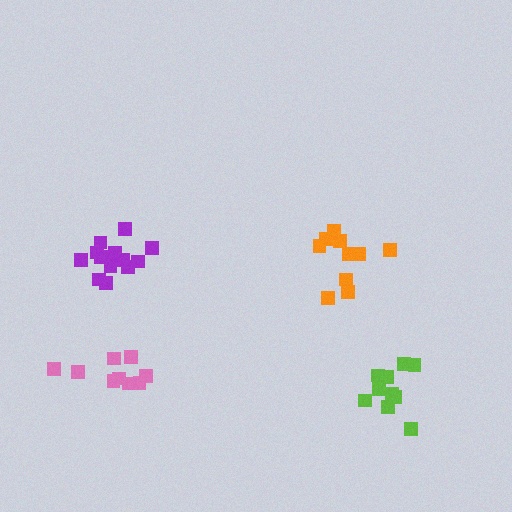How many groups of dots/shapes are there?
There are 4 groups.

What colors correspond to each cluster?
The clusters are colored: purple, pink, lime, orange.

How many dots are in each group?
Group 1: 13 dots, Group 2: 9 dots, Group 3: 10 dots, Group 4: 10 dots (42 total).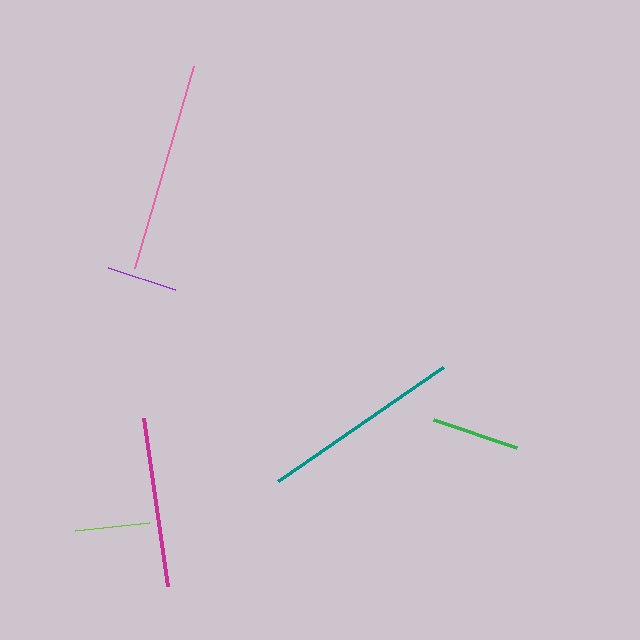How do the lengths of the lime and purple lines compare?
The lime and purple lines are approximately the same length.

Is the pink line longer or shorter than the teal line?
The pink line is longer than the teal line.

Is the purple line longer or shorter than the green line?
The green line is longer than the purple line.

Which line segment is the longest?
The pink line is the longest at approximately 210 pixels.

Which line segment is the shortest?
The purple line is the shortest at approximately 70 pixels.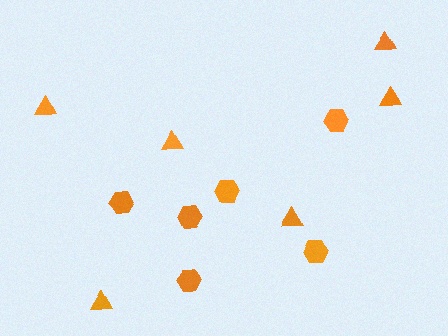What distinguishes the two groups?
There are 2 groups: one group of triangles (6) and one group of hexagons (6).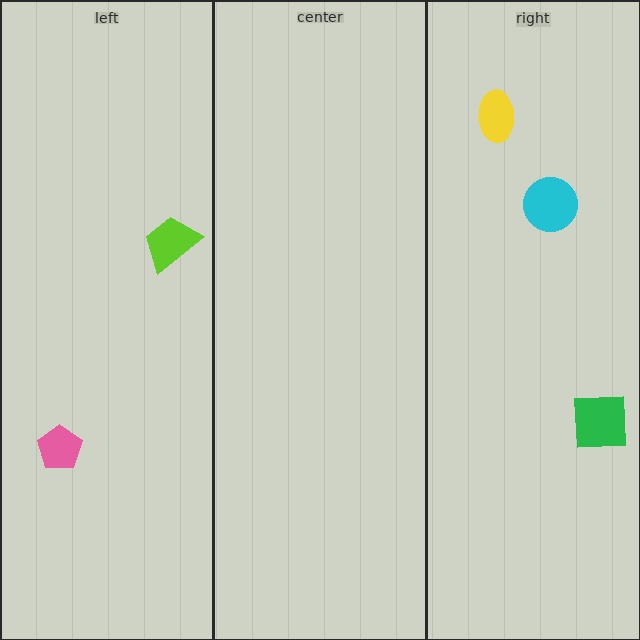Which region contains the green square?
The right region.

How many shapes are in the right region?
3.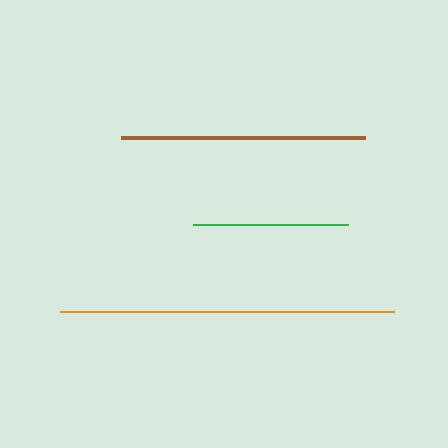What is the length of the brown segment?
The brown segment is approximately 244 pixels long.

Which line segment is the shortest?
The green line is the shortest at approximately 155 pixels.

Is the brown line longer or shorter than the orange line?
The orange line is longer than the brown line.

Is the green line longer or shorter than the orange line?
The orange line is longer than the green line.